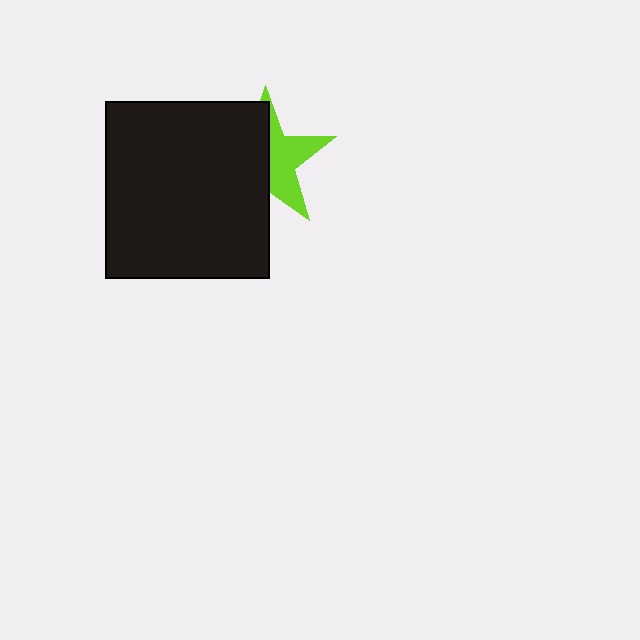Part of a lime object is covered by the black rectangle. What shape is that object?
It is a star.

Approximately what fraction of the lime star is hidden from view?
Roughly 54% of the lime star is hidden behind the black rectangle.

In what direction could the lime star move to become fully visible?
The lime star could move right. That would shift it out from behind the black rectangle entirely.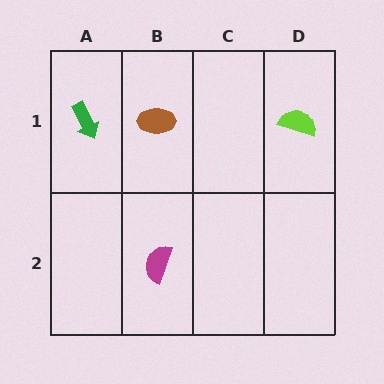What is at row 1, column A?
A green arrow.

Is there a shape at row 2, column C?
No, that cell is empty.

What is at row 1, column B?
A brown ellipse.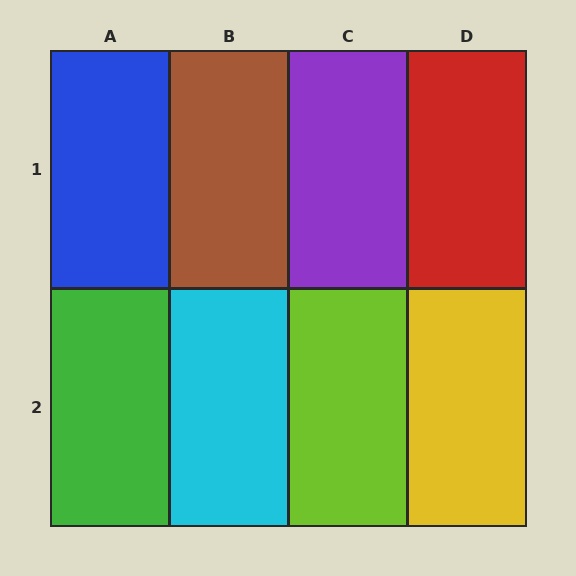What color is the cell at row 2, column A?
Green.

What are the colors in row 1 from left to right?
Blue, brown, purple, red.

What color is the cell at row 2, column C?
Lime.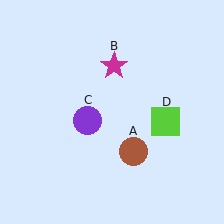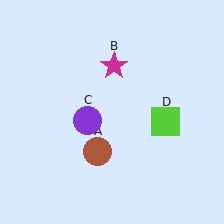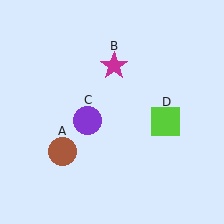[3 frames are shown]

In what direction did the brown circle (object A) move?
The brown circle (object A) moved left.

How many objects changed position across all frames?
1 object changed position: brown circle (object A).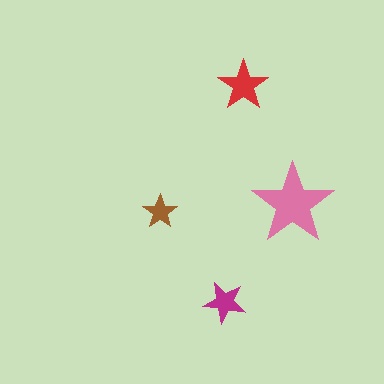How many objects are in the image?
There are 4 objects in the image.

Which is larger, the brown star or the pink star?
The pink one.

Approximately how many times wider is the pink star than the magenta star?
About 2 times wider.